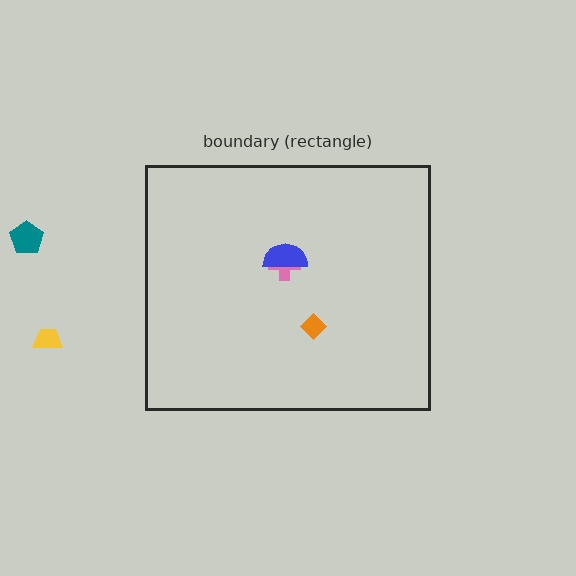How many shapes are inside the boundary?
3 inside, 2 outside.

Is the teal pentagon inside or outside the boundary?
Outside.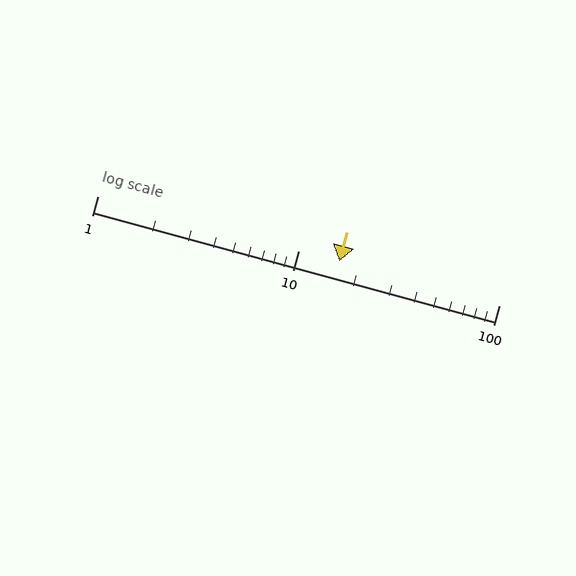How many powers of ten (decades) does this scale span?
The scale spans 2 decades, from 1 to 100.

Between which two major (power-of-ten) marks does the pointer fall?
The pointer is between 10 and 100.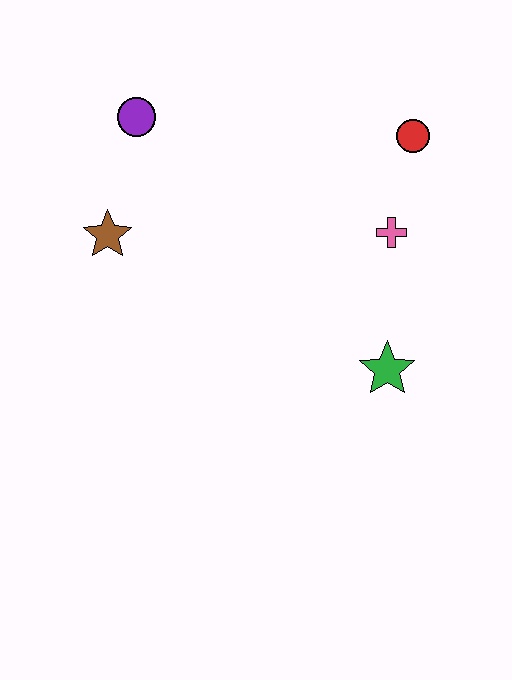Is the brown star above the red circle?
No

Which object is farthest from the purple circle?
The green star is farthest from the purple circle.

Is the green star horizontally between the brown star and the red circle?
Yes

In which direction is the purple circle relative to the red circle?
The purple circle is to the left of the red circle.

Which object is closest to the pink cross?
The red circle is closest to the pink cross.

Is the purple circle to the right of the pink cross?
No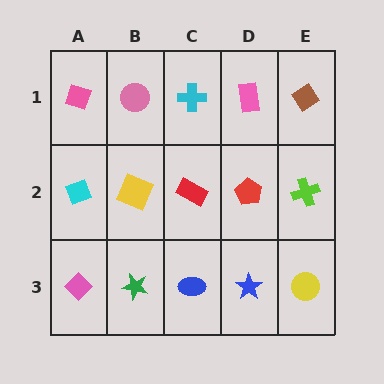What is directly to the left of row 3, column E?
A blue star.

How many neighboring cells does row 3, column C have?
3.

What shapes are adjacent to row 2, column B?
A pink circle (row 1, column B), a green star (row 3, column B), a cyan diamond (row 2, column A), a red rectangle (row 2, column C).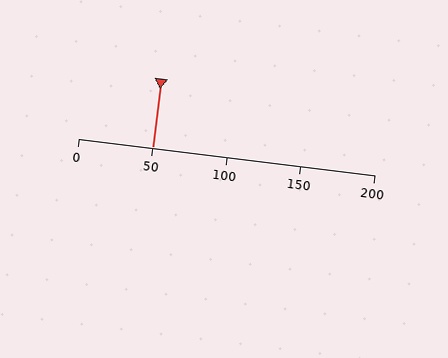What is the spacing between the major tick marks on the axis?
The major ticks are spaced 50 apart.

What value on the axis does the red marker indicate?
The marker indicates approximately 50.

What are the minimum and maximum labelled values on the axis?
The axis runs from 0 to 200.